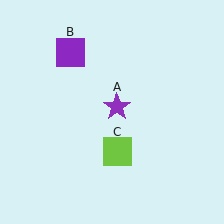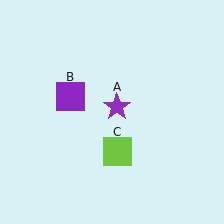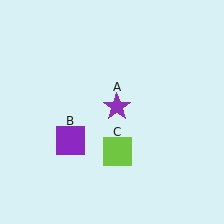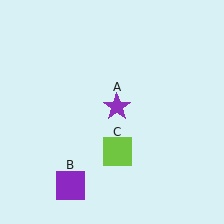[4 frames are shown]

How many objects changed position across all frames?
1 object changed position: purple square (object B).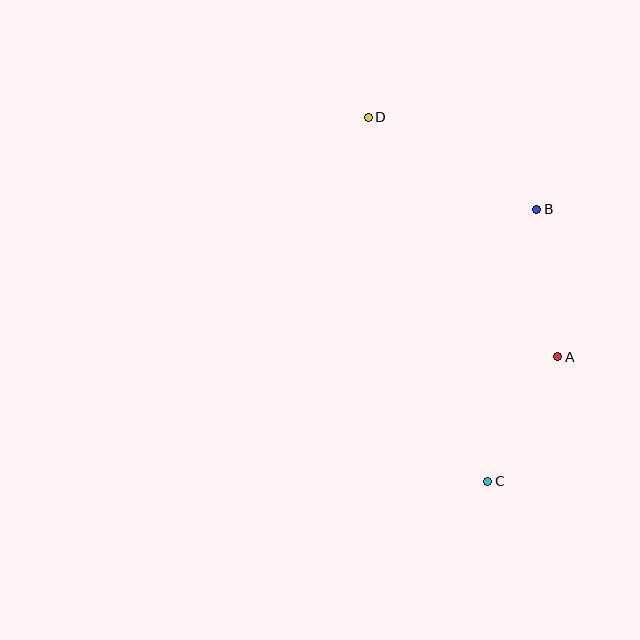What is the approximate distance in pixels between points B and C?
The distance between B and C is approximately 277 pixels.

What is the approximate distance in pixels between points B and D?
The distance between B and D is approximately 192 pixels.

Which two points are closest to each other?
Points A and C are closest to each other.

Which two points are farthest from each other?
Points C and D are farthest from each other.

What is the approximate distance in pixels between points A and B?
The distance between A and B is approximately 149 pixels.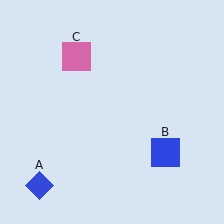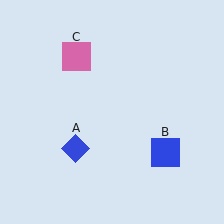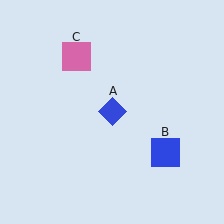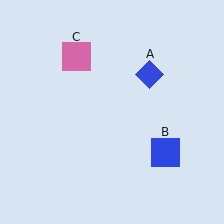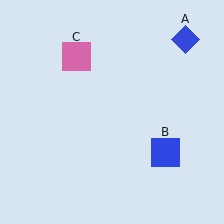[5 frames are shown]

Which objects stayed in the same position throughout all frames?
Blue square (object B) and pink square (object C) remained stationary.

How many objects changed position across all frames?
1 object changed position: blue diamond (object A).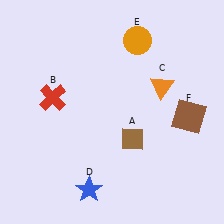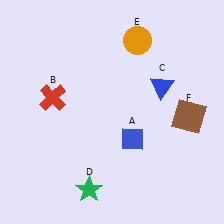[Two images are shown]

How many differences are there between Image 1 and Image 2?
There are 3 differences between the two images.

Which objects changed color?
A changed from brown to blue. C changed from orange to blue. D changed from blue to green.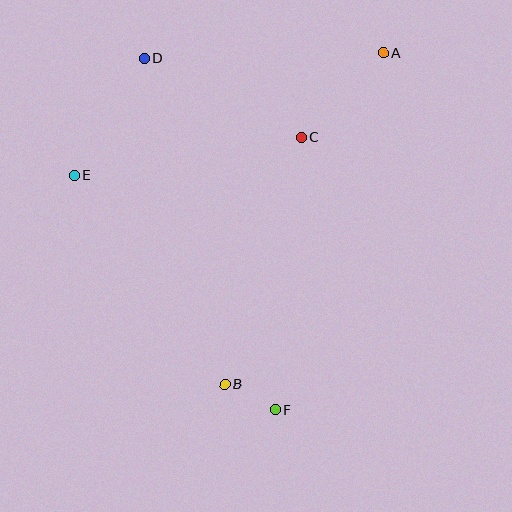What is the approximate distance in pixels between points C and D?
The distance between C and D is approximately 177 pixels.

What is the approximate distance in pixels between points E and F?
The distance between E and F is approximately 309 pixels.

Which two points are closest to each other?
Points B and F are closest to each other.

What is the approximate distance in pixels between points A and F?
The distance between A and F is approximately 373 pixels.